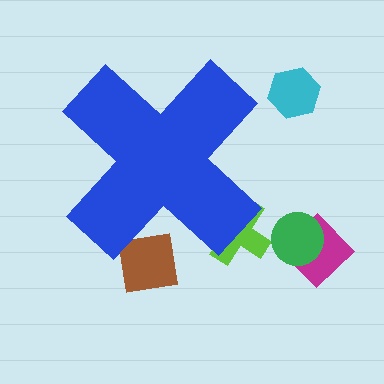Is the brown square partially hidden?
Yes, the brown square is partially hidden behind the blue cross.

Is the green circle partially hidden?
No, the green circle is fully visible.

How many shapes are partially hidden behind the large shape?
2 shapes are partially hidden.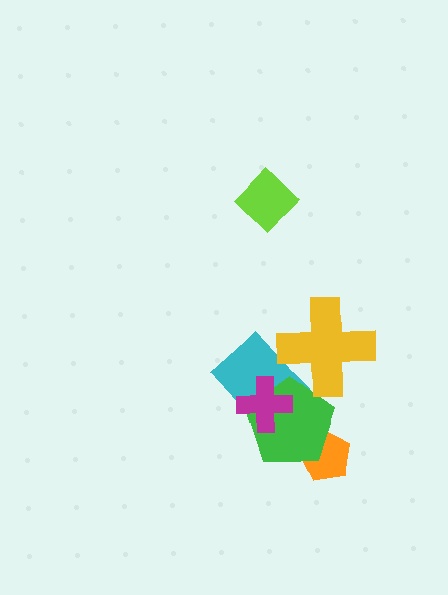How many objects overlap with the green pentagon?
4 objects overlap with the green pentagon.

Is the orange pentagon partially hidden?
Yes, it is partially covered by another shape.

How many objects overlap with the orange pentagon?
1 object overlaps with the orange pentagon.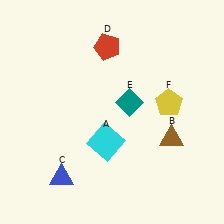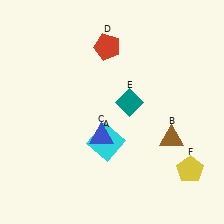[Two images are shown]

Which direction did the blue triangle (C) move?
The blue triangle (C) moved up.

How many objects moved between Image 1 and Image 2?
2 objects moved between the two images.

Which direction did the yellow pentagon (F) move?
The yellow pentagon (F) moved down.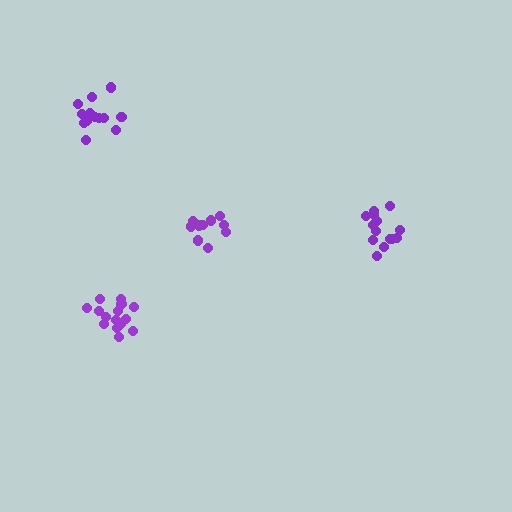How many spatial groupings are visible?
There are 4 spatial groupings.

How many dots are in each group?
Group 1: 10 dots, Group 2: 14 dots, Group 3: 15 dots, Group 4: 15 dots (54 total).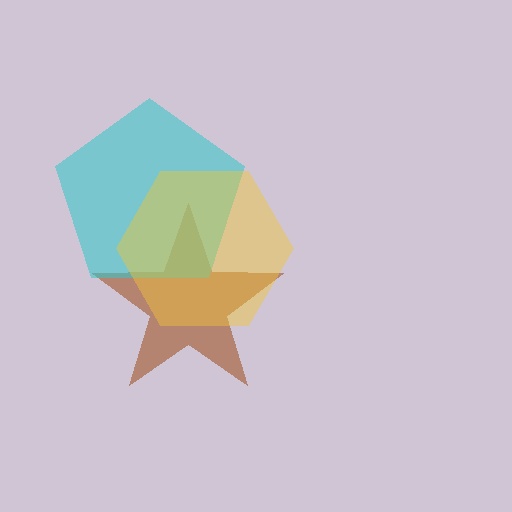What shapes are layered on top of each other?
The layered shapes are: a brown star, a cyan pentagon, a yellow hexagon.